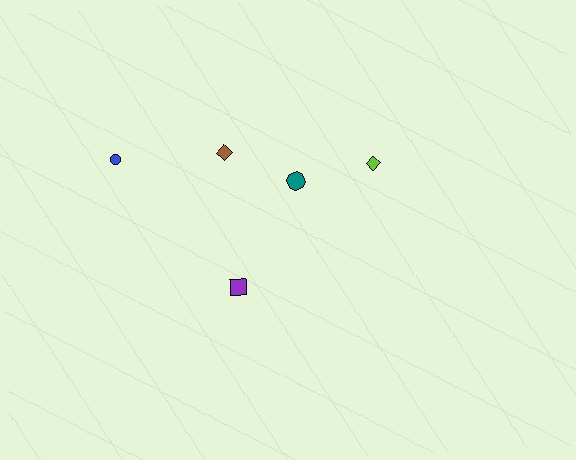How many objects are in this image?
There are 5 objects.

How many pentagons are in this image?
There are no pentagons.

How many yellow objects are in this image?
There are no yellow objects.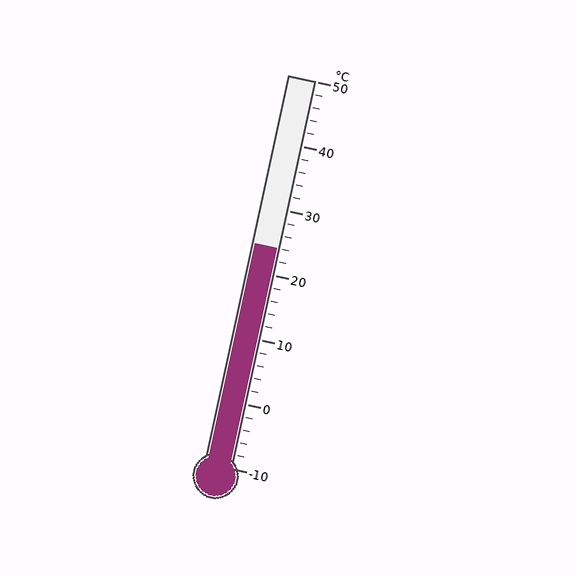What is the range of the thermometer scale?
The thermometer scale ranges from -10°C to 50°C.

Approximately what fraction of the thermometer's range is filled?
The thermometer is filled to approximately 55% of its range.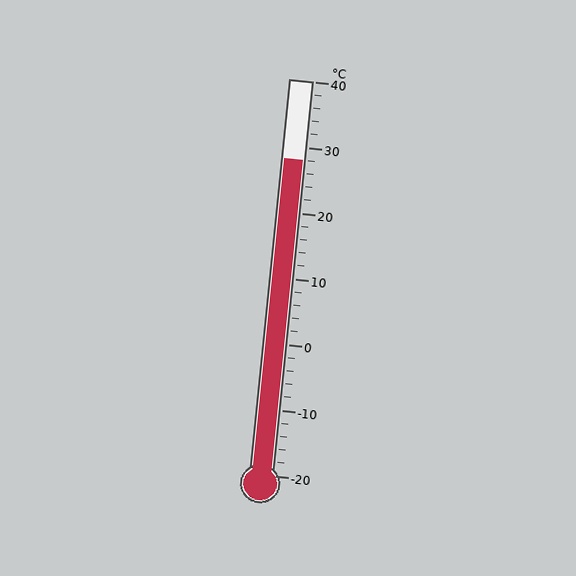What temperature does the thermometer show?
The thermometer shows approximately 28°C.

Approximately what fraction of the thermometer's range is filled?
The thermometer is filled to approximately 80% of its range.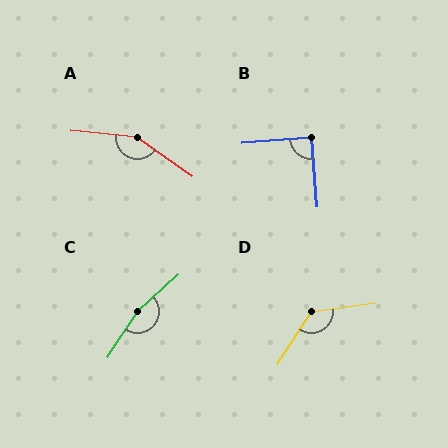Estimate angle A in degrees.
Approximately 150 degrees.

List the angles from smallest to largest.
B (90°), D (130°), A (150°), C (166°).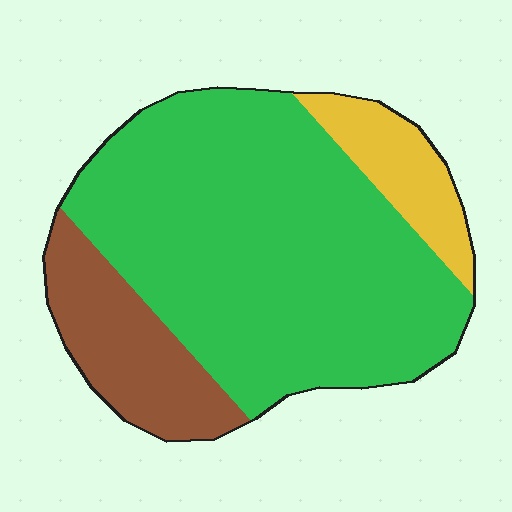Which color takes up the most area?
Green, at roughly 70%.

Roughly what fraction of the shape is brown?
Brown covers about 20% of the shape.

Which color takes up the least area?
Yellow, at roughly 10%.